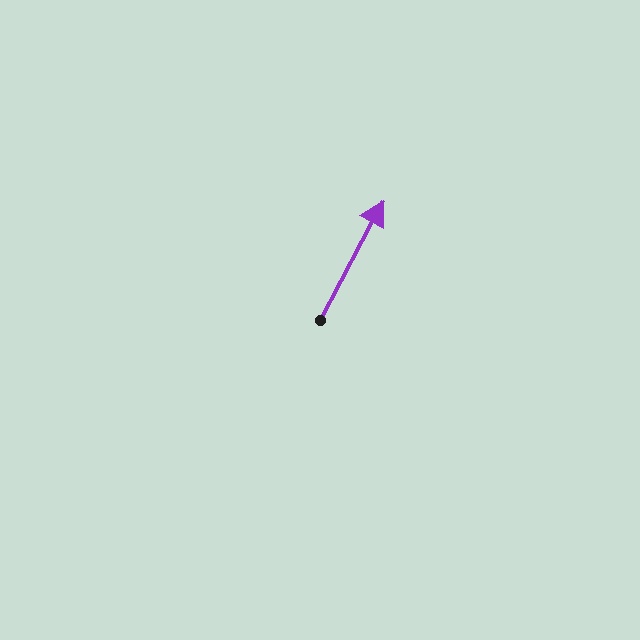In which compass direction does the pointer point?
Northeast.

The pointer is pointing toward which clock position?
Roughly 1 o'clock.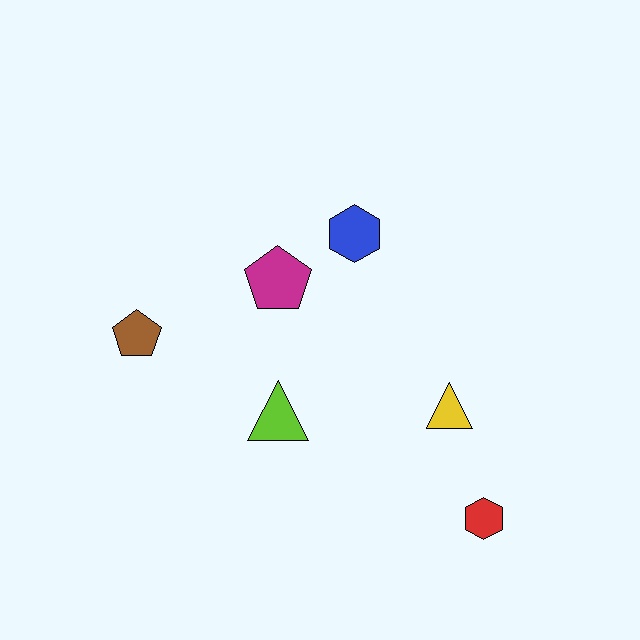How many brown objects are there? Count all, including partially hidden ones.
There is 1 brown object.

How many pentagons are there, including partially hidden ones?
There are 2 pentagons.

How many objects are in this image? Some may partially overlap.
There are 6 objects.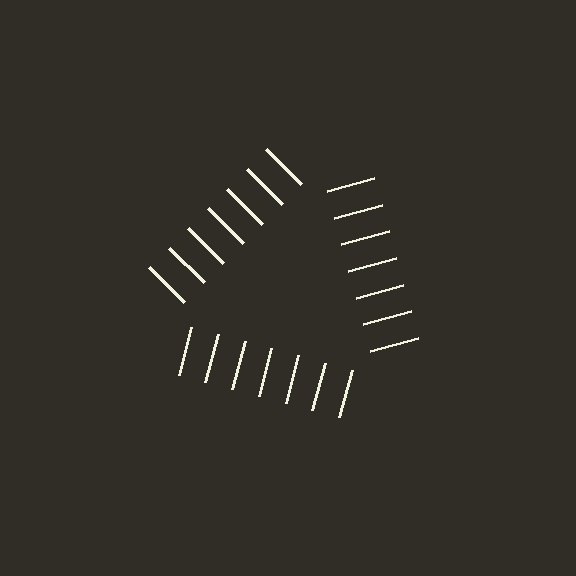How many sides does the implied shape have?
3 sides — the line-ends trace a triangle.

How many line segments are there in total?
21 — 7 along each of the 3 edges.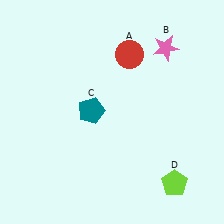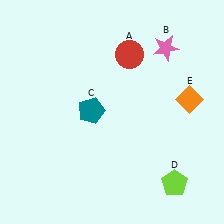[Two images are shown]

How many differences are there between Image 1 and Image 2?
There is 1 difference between the two images.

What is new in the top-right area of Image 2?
An orange diamond (E) was added in the top-right area of Image 2.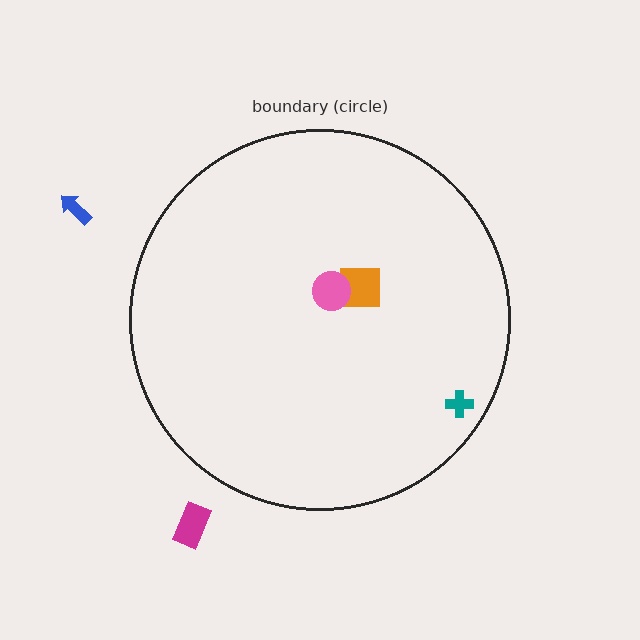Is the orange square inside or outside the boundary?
Inside.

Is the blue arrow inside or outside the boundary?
Outside.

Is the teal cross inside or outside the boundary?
Inside.